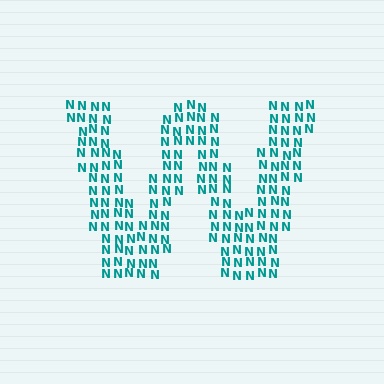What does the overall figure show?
The overall figure shows the letter W.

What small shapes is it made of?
It is made of small letter N's.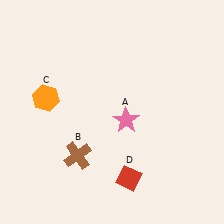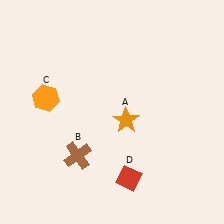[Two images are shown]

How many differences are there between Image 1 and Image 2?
There is 1 difference between the two images.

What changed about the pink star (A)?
In Image 1, A is pink. In Image 2, it changed to orange.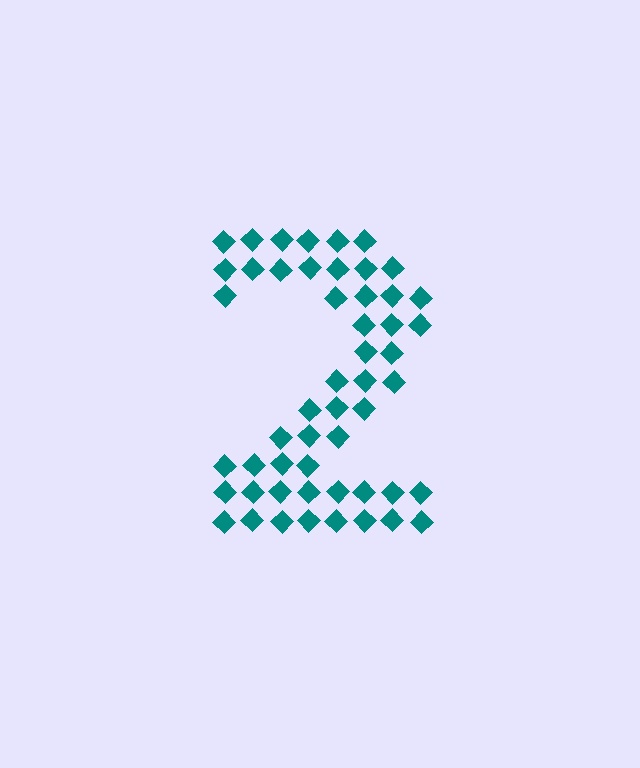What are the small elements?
The small elements are diamonds.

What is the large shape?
The large shape is the digit 2.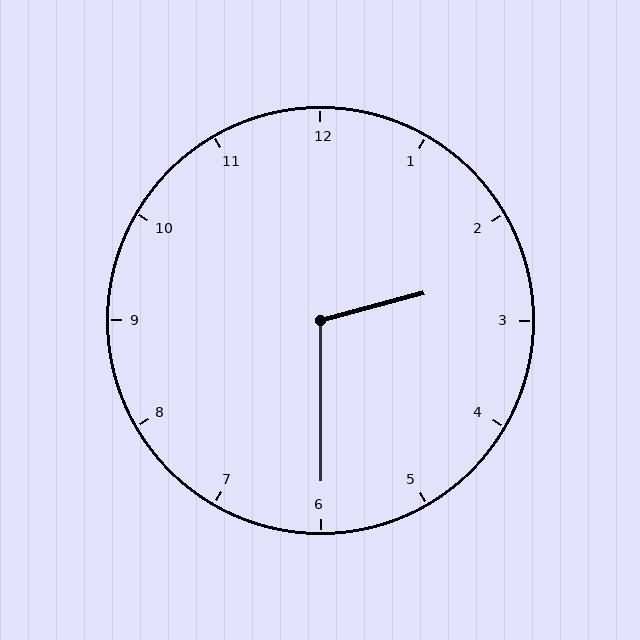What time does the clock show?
2:30.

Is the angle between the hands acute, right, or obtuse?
It is obtuse.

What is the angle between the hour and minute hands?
Approximately 105 degrees.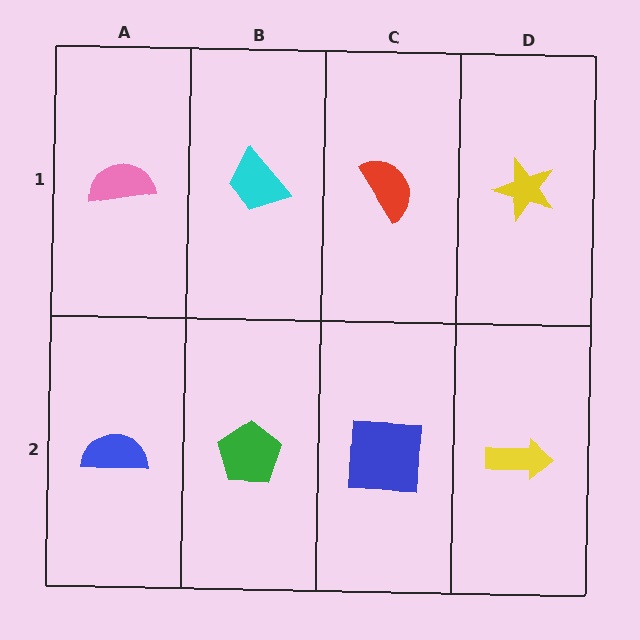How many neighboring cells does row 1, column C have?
3.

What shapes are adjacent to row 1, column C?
A blue square (row 2, column C), a cyan trapezoid (row 1, column B), a yellow star (row 1, column D).